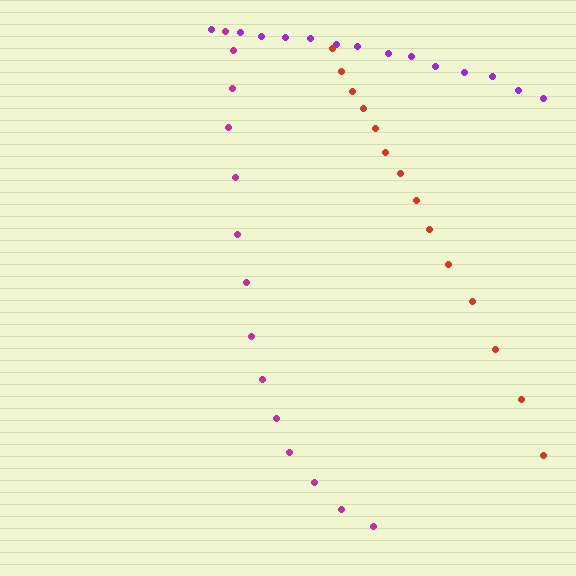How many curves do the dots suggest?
There are 3 distinct paths.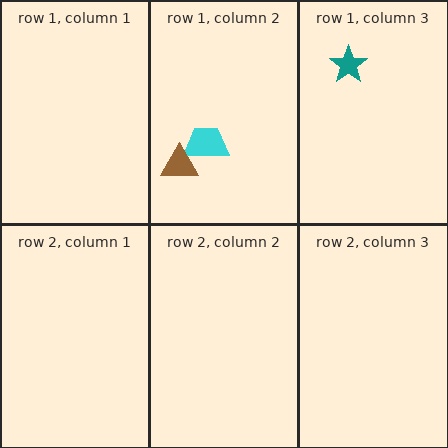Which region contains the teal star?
The row 1, column 3 region.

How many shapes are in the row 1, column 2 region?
2.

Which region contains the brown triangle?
The row 1, column 2 region.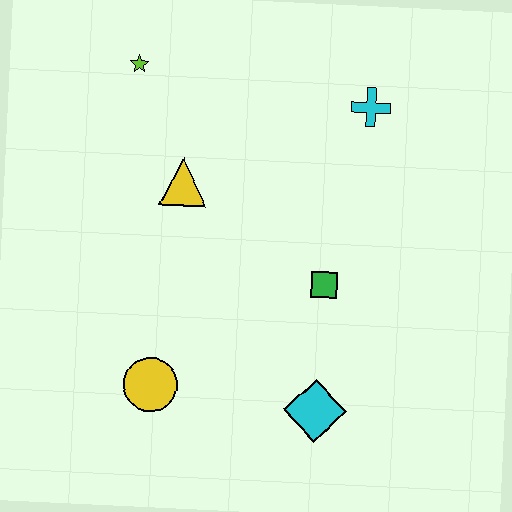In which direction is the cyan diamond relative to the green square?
The cyan diamond is below the green square.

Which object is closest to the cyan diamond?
The green square is closest to the cyan diamond.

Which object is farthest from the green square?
The lime star is farthest from the green square.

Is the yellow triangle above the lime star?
No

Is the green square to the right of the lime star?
Yes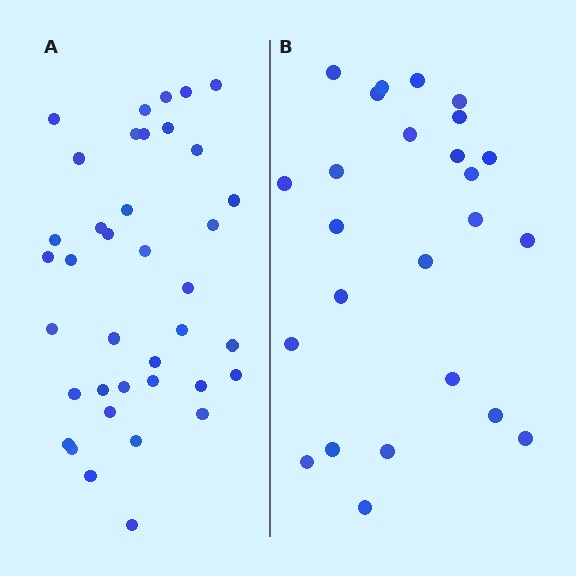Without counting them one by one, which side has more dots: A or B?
Region A (the left region) has more dots.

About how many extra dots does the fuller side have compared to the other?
Region A has approximately 15 more dots than region B.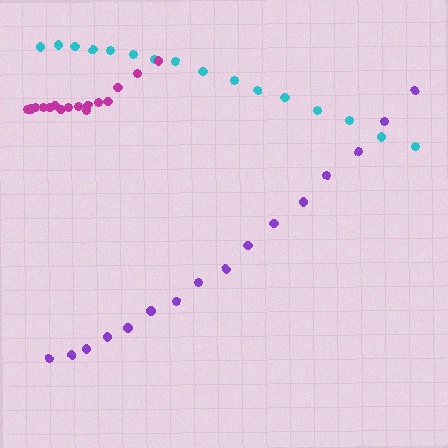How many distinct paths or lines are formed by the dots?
There are 3 distinct paths.